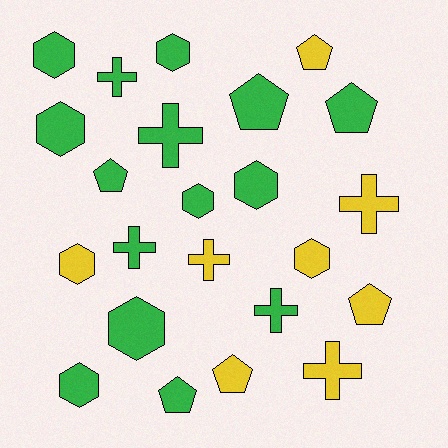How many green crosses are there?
There are 4 green crosses.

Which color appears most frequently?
Green, with 15 objects.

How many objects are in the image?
There are 23 objects.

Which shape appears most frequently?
Hexagon, with 9 objects.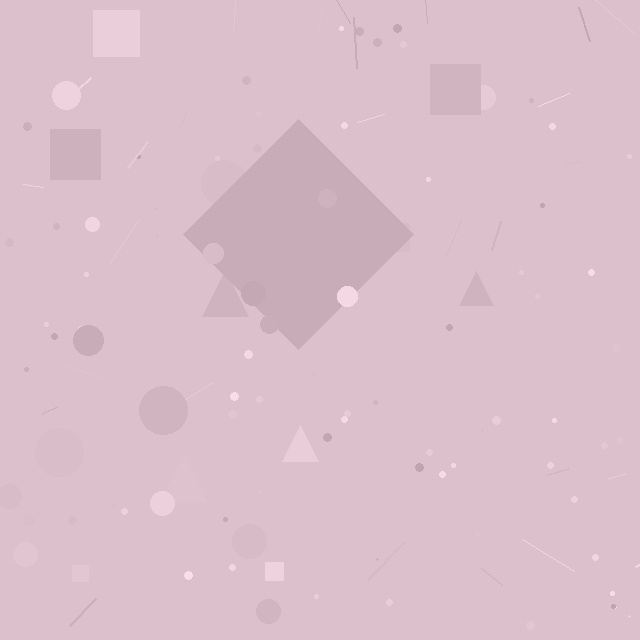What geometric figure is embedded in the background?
A diamond is embedded in the background.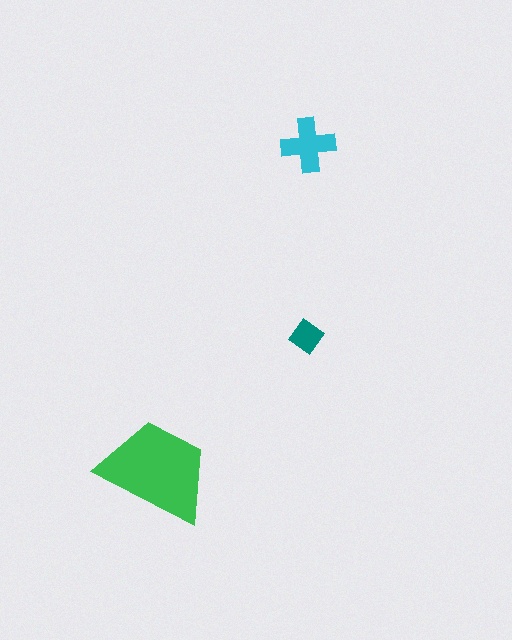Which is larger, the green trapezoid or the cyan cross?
The green trapezoid.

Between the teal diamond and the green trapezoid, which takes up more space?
The green trapezoid.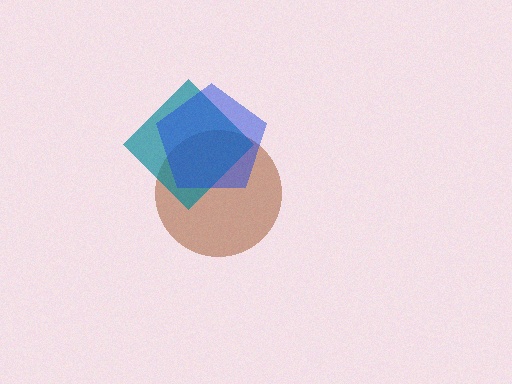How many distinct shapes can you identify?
There are 3 distinct shapes: a brown circle, a teal diamond, a blue pentagon.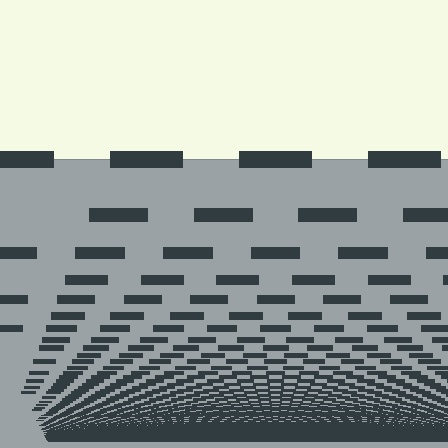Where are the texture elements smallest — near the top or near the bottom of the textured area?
Near the bottom.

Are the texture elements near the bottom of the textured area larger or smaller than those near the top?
Smaller. The gradient is inverted — elements near the bottom are smaller and denser.